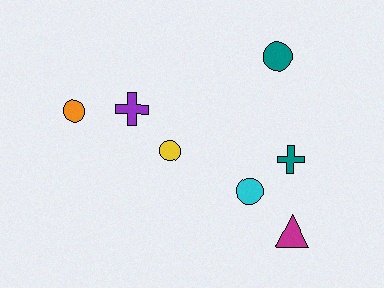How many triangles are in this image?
There is 1 triangle.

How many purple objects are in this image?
There is 1 purple object.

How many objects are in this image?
There are 7 objects.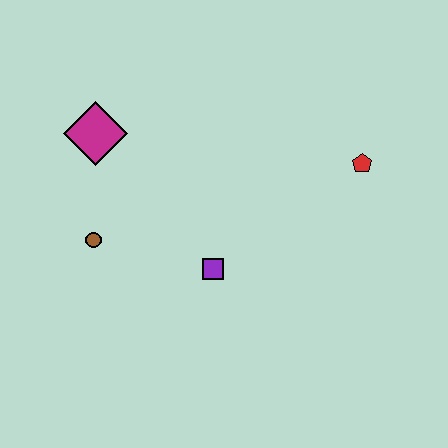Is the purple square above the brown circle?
No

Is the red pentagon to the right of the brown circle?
Yes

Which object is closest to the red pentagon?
The purple square is closest to the red pentagon.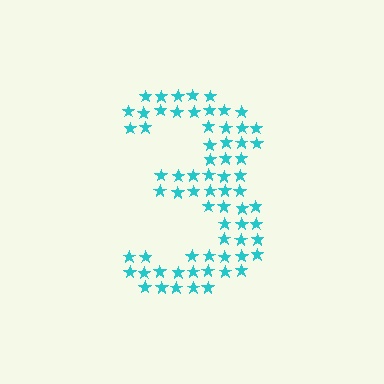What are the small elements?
The small elements are stars.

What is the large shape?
The large shape is the digit 3.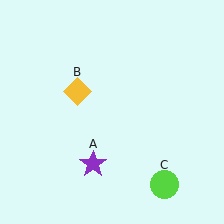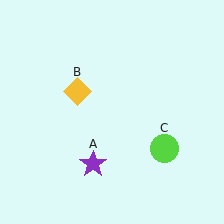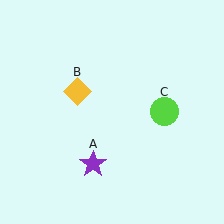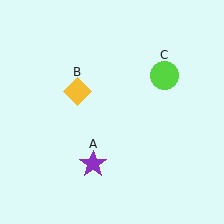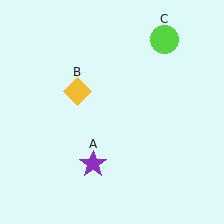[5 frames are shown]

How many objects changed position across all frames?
1 object changed position: lime circle (object C).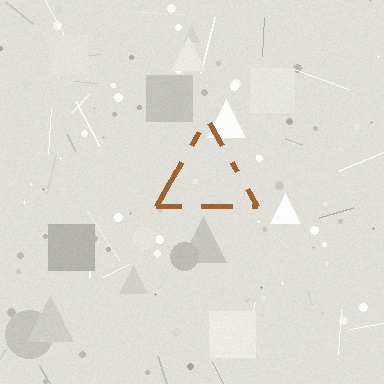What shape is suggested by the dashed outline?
The dashed outline suggests a triangle.